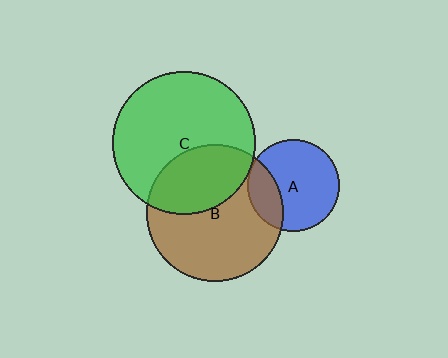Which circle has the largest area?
Circle C (green).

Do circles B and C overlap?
Yes.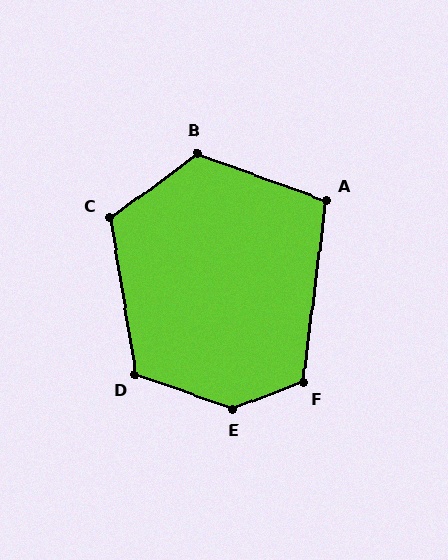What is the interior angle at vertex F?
Approximately 118 degrees (obtuse).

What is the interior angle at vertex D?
Approximately 119 degrees (obtuse).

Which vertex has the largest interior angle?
E, at approximately 140 degrees.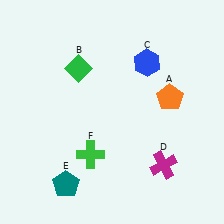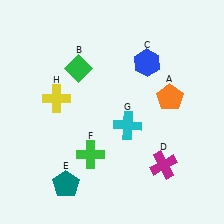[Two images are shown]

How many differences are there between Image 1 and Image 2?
There are 2 differences between the two images.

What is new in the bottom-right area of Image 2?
A cyan cross (G) was added in the bottom-right area of Image 2.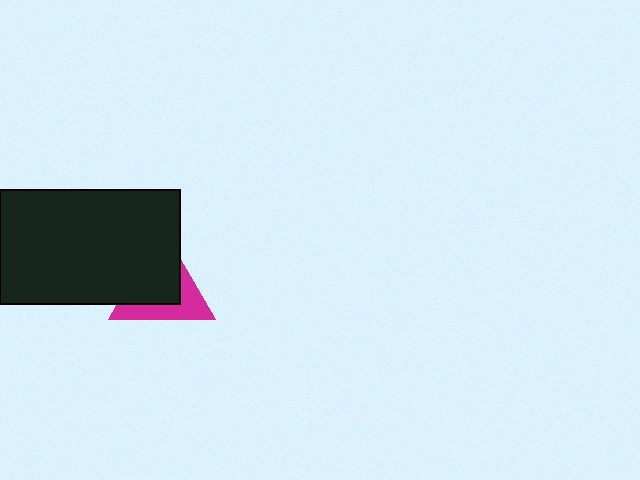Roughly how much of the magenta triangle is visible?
A small part of it is visible (roughly 39%).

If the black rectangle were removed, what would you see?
You would see the complete magenta triangle.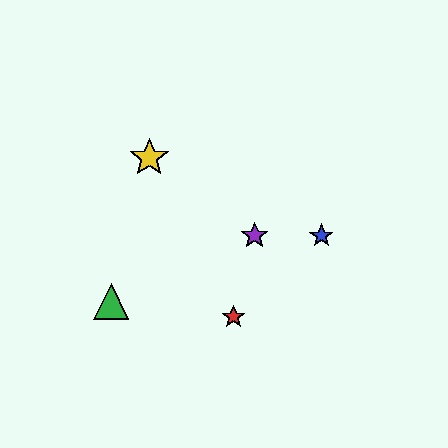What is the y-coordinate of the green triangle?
The green triangle is at y≈302.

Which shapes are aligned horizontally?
The blue star, the purple star are aligned horizontally.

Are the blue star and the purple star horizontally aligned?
Yes, both are at y≈236.